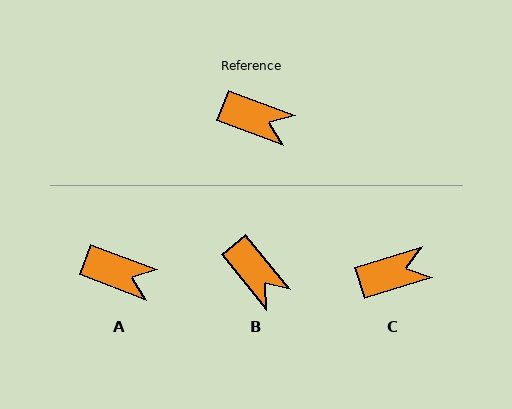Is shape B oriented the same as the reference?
No, it is off by about 30 degrees.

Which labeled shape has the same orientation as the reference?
A.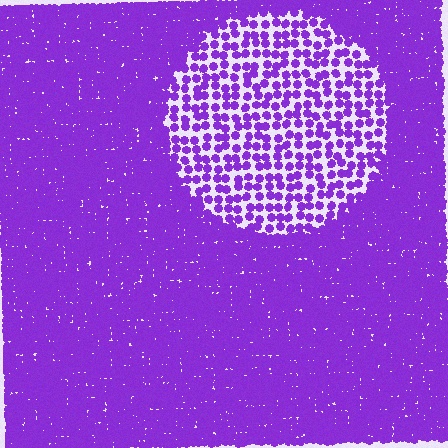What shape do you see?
I see a circle.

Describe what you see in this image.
The image contains small purple elements arranged at two different densities. A circle-shaped region is visible where the elements are less densely packed than the surrounding area.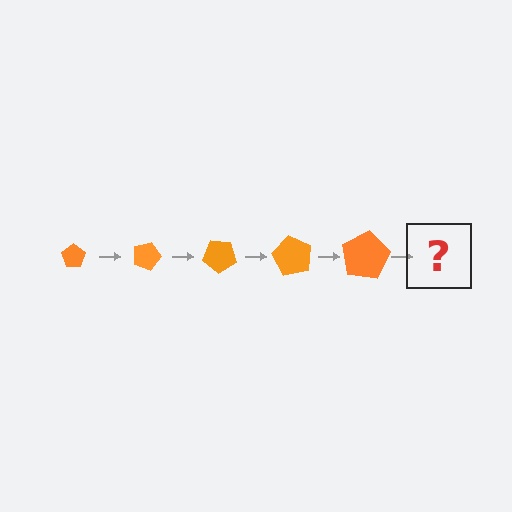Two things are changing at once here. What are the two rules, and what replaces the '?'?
The two rules are that the pentagon grows larger each step and it rotates 20 degrees each step. The '?' should be a pentagon, larger than the previous one and rotated 100 degrees from the start.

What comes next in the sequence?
The next element should be a pentagon, larger than the previous one and rotated 100 degrees from the start.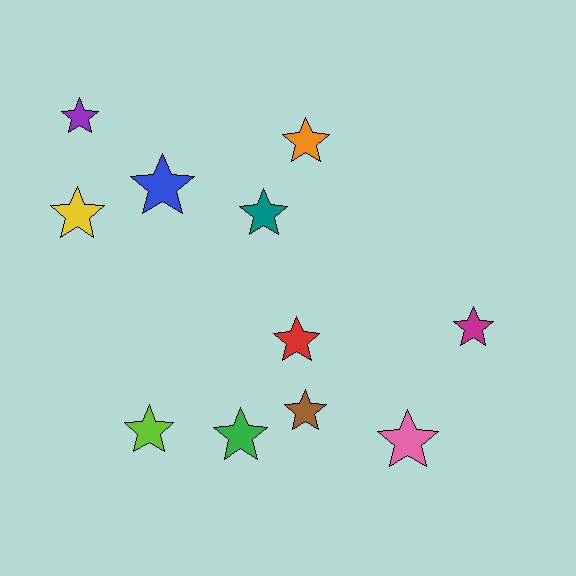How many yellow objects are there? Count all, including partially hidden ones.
There is 1 yellow object.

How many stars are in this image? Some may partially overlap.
There are 11 stars.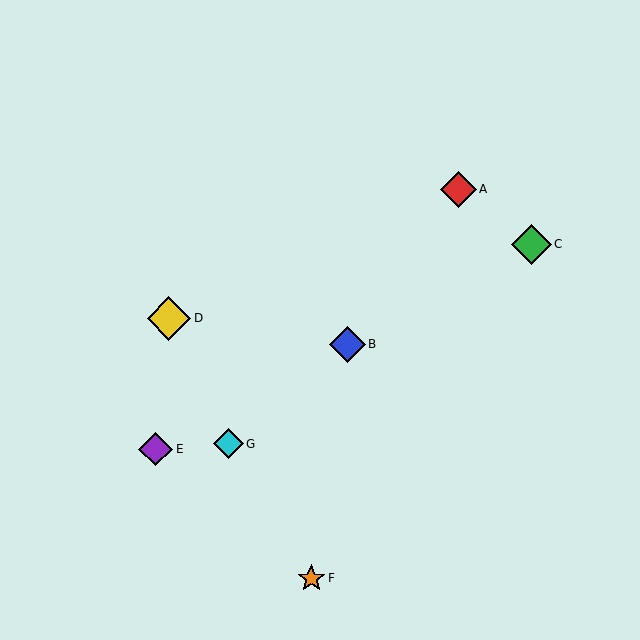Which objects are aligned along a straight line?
Objects B, C, E are aligned along a straight line.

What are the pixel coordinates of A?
Object A is at (458, 189).